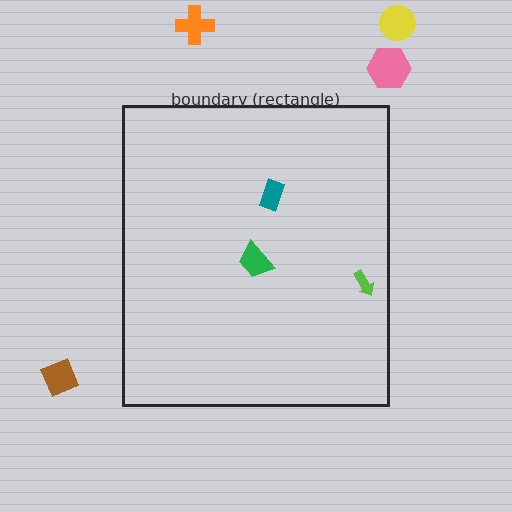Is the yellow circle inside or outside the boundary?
Outside.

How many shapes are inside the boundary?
3 inside, 4 outside.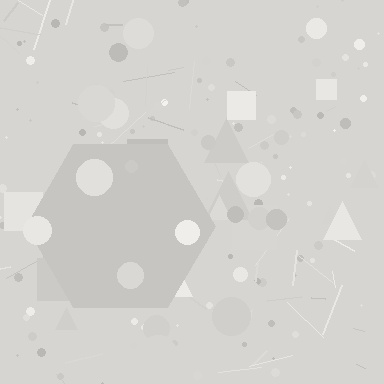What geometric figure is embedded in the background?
A hexagon is embedded in the background.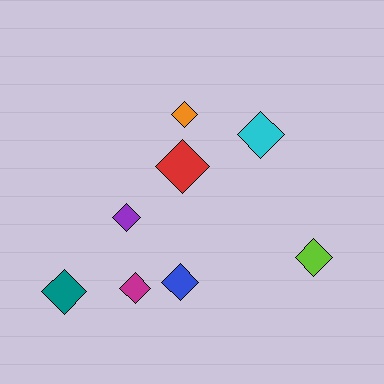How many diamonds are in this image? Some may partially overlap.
There are 8 diamonds.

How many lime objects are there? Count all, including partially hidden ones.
There is 1 lime object.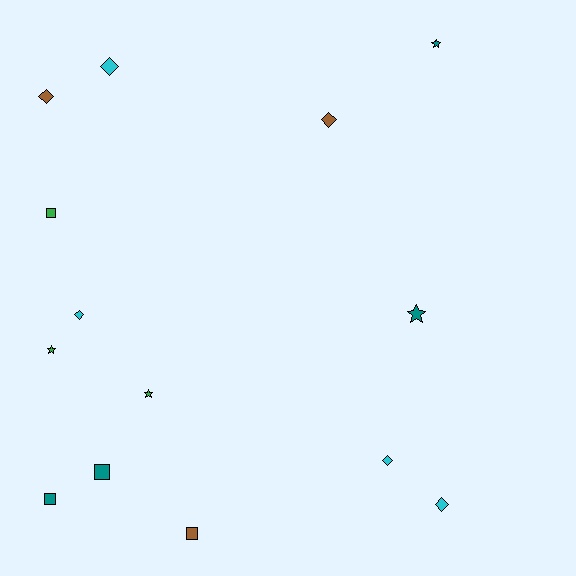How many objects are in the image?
There are 14 objects.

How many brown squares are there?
There is 1 brown square.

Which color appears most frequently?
Cyan, with 4 objects.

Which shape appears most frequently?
Diamond, with 6 objects.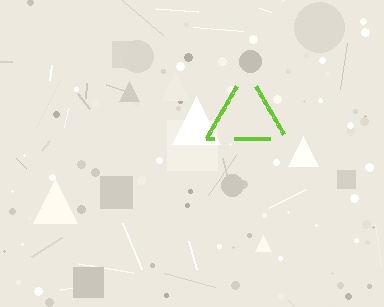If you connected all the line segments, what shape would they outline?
They would outline a triangle.